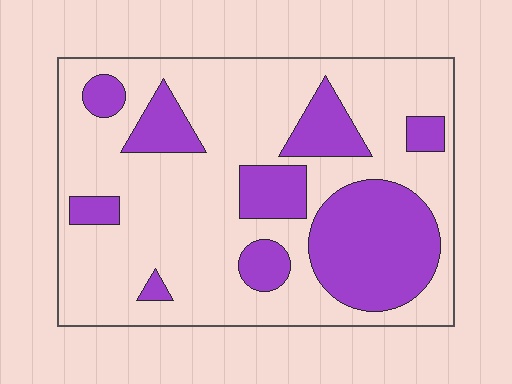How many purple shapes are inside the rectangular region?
9.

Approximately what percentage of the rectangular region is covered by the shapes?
Approximately 30%.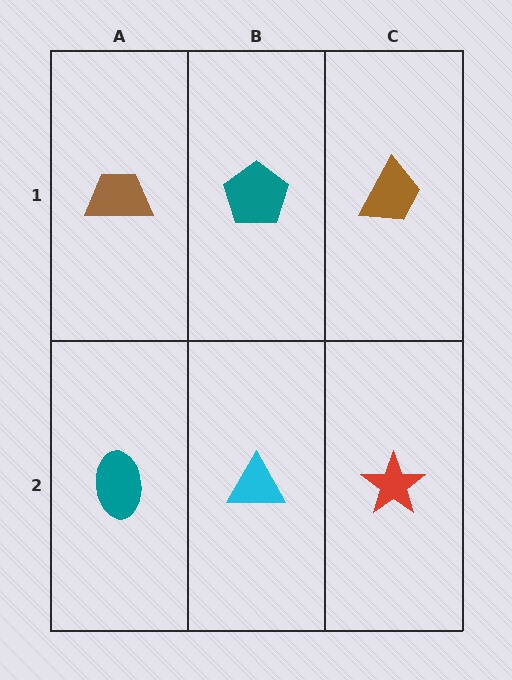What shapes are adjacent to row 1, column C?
A red star (row 2, column C), a teal pentagon (row 1, column B).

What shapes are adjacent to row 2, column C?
A brown trapezoid (row 1, column C), a cyan triangle (row 2, column B).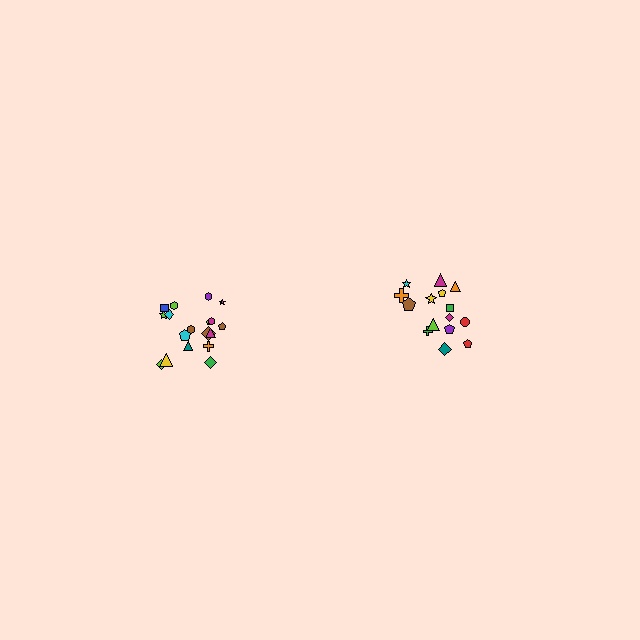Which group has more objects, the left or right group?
The left group.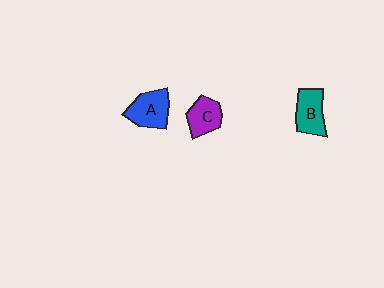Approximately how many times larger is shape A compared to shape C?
Approximately 1.3 times.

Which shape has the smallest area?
Shape C (purple).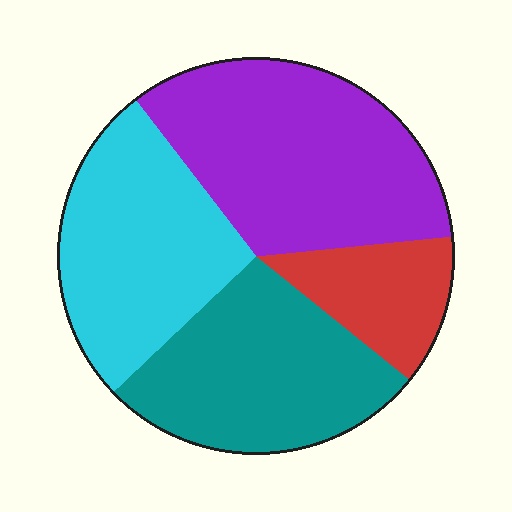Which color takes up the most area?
Purple, at roughly 35%.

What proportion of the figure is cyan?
Cyan covers about 25% of the figure.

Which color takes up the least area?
Red, at roughly 10%.